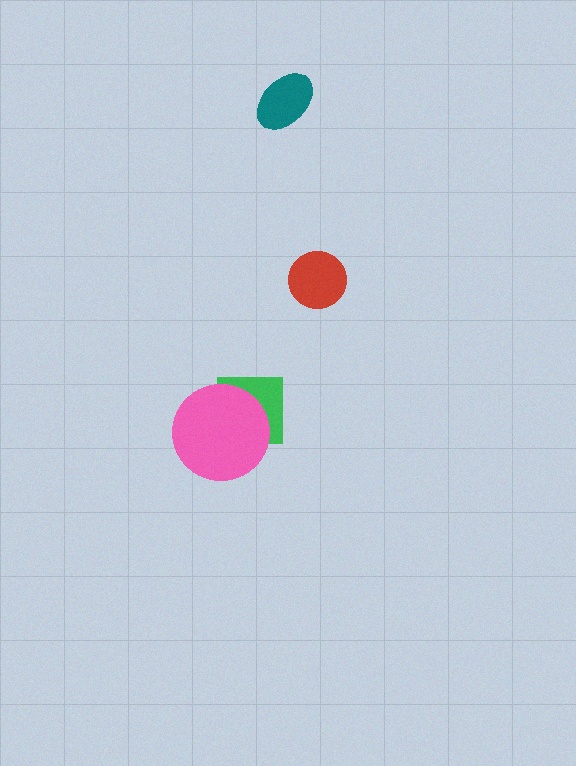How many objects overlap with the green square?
1 object overlaps with the green square.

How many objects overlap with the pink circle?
1 object overlaps with the pink circle.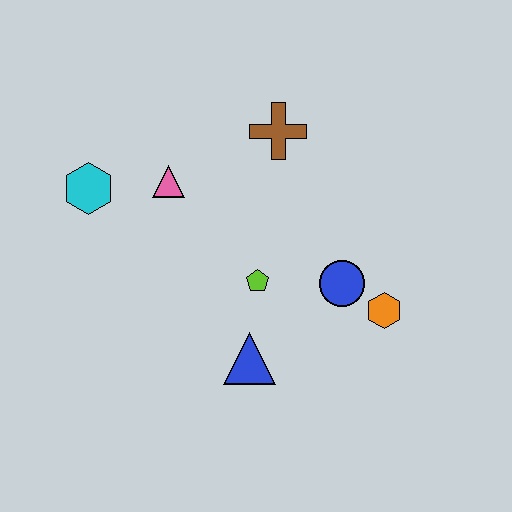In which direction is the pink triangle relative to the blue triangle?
The pink triangle is above the blue triangle.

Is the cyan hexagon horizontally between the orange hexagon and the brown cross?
No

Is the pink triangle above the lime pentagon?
Yes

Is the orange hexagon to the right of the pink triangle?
Yes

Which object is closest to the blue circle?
The orange hexagon is closest to the blue circle.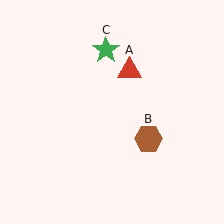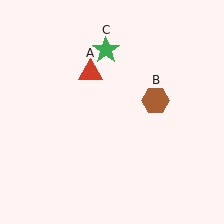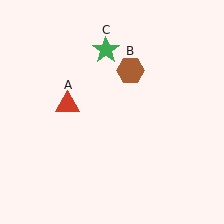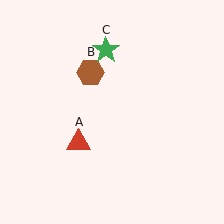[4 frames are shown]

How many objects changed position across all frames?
2 objects changed position: red triangle (object A), brown hexagon (object B).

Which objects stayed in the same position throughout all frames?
Green star (object C) remained stationary.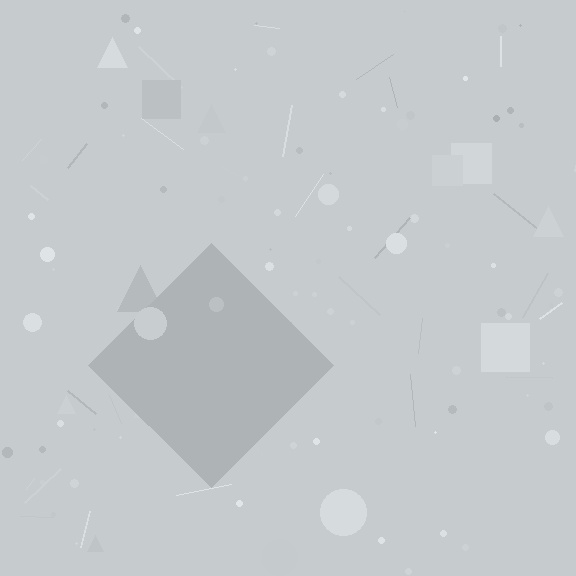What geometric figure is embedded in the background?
A diamond is embedded in the background.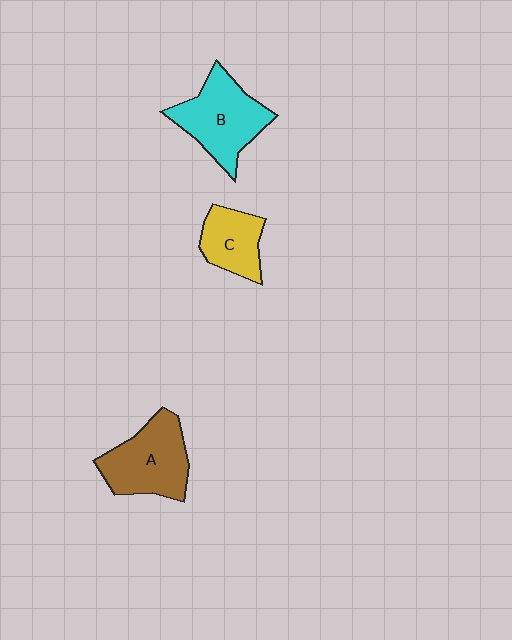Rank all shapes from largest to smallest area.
From largest to smallest: B (cyan), A (brown), C (yellow).